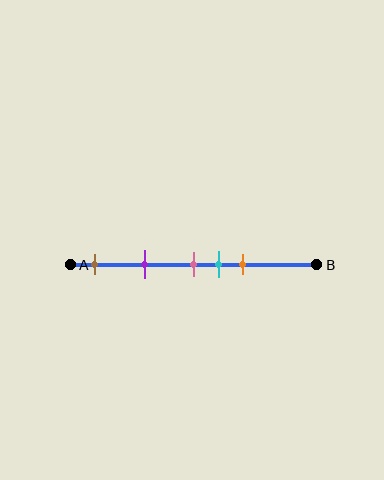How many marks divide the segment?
There are 5 marks dividing the segment.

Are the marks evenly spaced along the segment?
No, the marks are not evenly spaced.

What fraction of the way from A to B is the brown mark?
The brown mark is approximately 10% (0.1) of the way from A to B.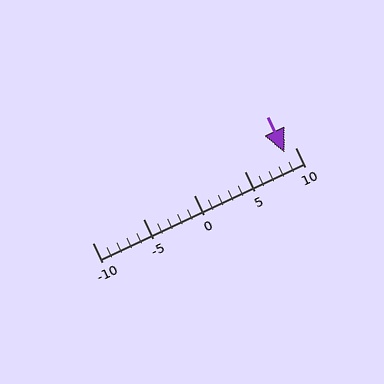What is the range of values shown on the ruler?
The ruler shows values from -10 to 10.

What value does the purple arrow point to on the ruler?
The purple arrow points to approximately 9.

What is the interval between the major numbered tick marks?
The major tick marks are spaced 5 units apart.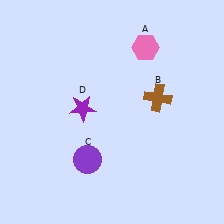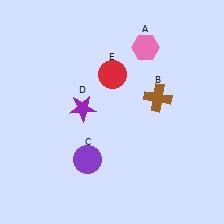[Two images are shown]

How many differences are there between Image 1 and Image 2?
There is 1 difference between the two images.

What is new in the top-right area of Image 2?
A red circle (E) was added in the top-right area of Image 2.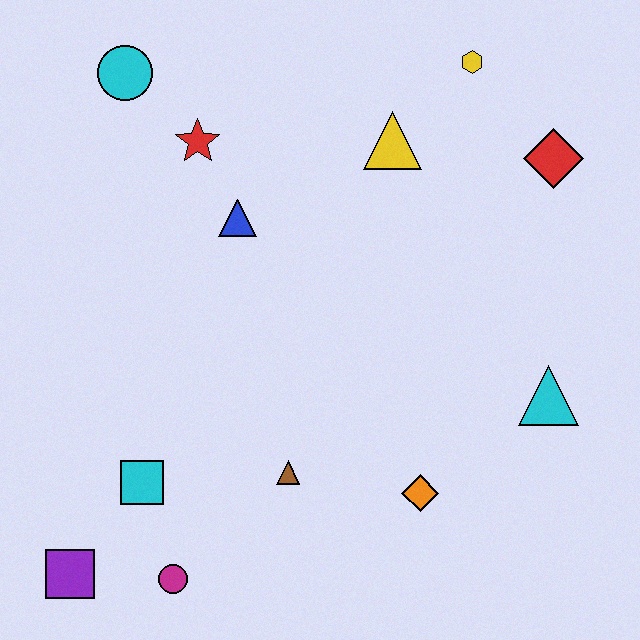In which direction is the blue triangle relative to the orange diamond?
The blue triangle is above the orange diamond.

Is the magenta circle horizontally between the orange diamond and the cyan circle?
Yes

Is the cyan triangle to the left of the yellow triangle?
No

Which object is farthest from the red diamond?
The purple square is farthest from the red diamond.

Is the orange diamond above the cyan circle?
No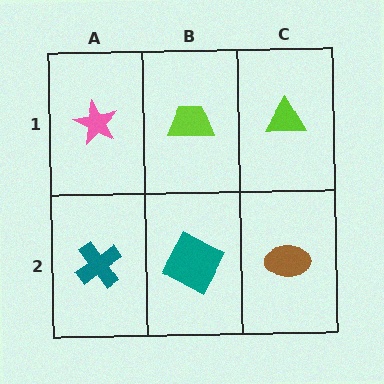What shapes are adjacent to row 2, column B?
A lime trapezoid (row 1, column B), a teal cross (row 2, column A), a brown ellipse (row 2, column C).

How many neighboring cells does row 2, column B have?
3.